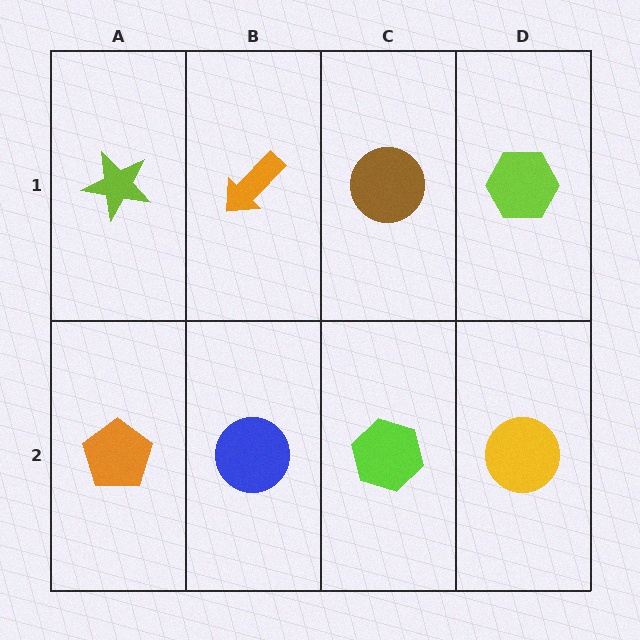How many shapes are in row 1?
4 shapes.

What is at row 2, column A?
An orange pentagon.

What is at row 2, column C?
A lime hexagon.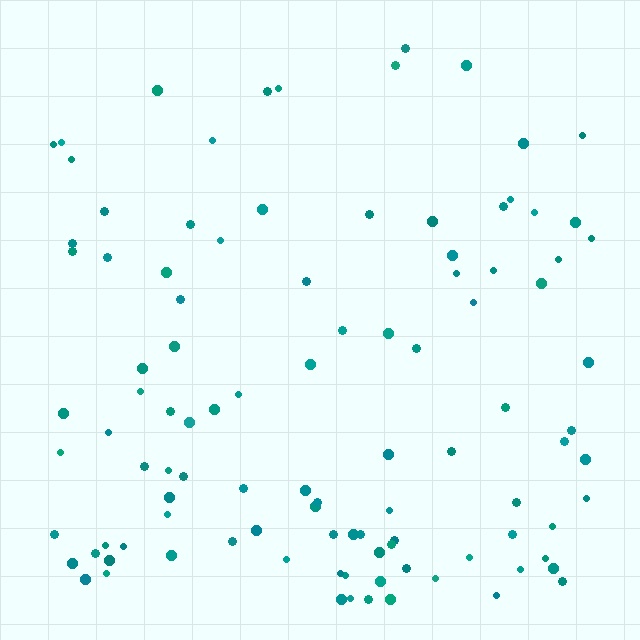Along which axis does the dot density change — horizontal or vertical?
Vertical.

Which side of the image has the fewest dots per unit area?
The top.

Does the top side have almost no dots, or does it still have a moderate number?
Still a moderate number, just noticeably fewer than the bottom.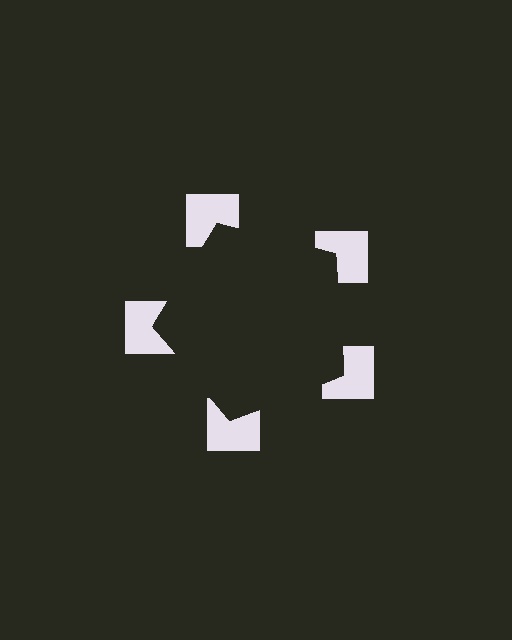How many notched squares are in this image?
There are 5 — one at each vertex of the illusory pentagon.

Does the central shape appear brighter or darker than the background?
It typically appears slightly darker than the background, even though no actual brightness change is drawn.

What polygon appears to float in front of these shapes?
An illusory pentagon — its edges are inferred from the aligned wedge cuts in the notched squares, not physically drawn.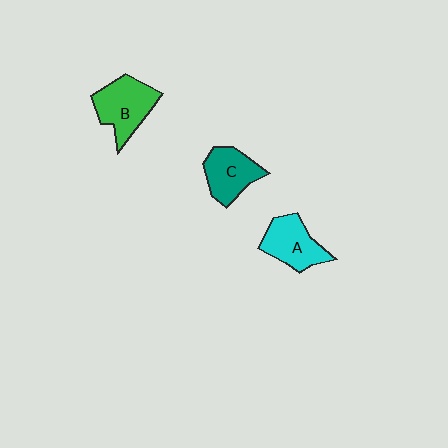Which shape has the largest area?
Shape B (green).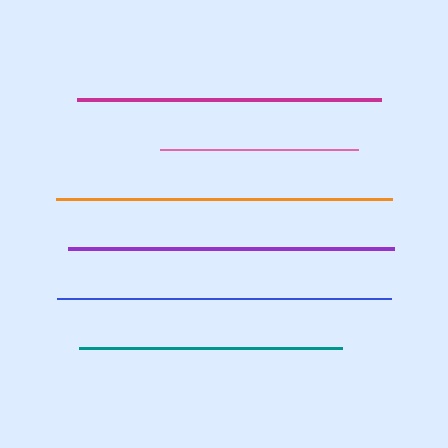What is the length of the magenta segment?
The magenta segment is approximately 304 pixels long.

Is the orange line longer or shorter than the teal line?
The orange line is longer than the teal line.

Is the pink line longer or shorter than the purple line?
The purple line is longer than the pink line.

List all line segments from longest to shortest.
From longest to shortest: orange, blue, purple, magenta, teal, pink.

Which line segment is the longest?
The orange line is the longest at approximately 336 pixels.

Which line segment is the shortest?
The pink line is the shortest at approximately 198 pixels.